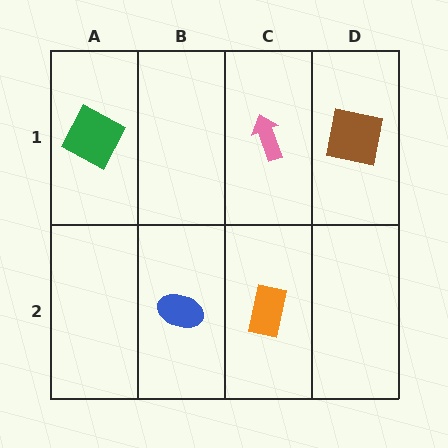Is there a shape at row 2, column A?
No, that cell is empty.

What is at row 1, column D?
A brown square.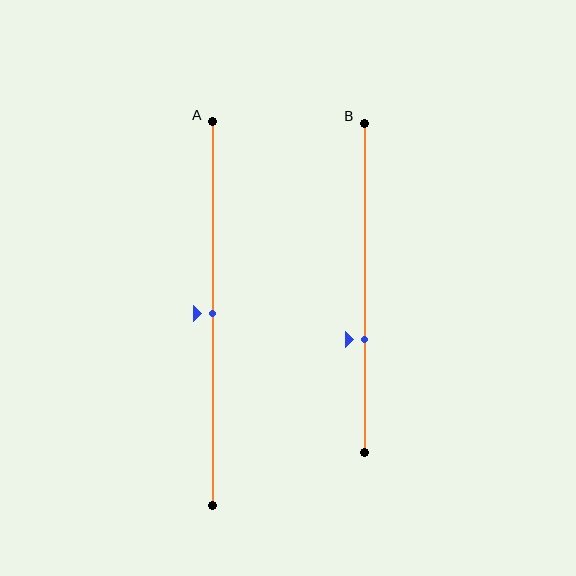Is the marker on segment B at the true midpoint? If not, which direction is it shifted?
No, the marker on segment B is shifted downward by about 16% of the segment length.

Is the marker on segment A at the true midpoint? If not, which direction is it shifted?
Yes, the marker on segment A is at the true midpoint.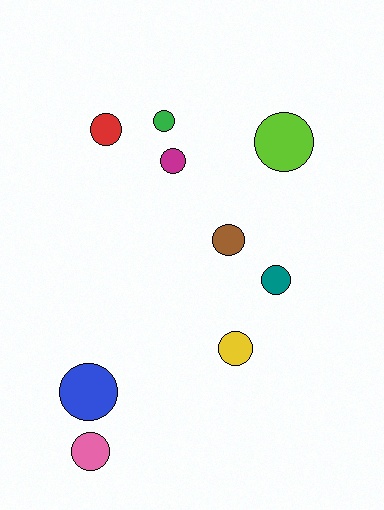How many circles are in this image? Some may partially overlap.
There are 9 circles.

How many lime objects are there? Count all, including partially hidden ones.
There is 1 lime object.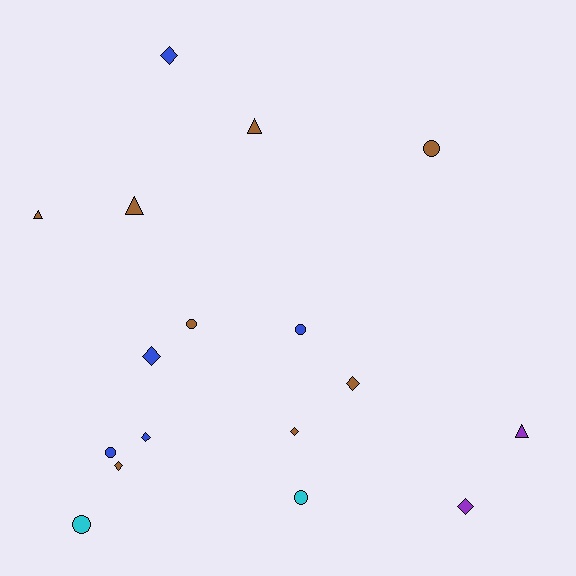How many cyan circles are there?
There are 2 cyan circles.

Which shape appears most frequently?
Diamond, with 7 objects.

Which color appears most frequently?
Brown, with 8 objects.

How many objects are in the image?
There are 17 objects.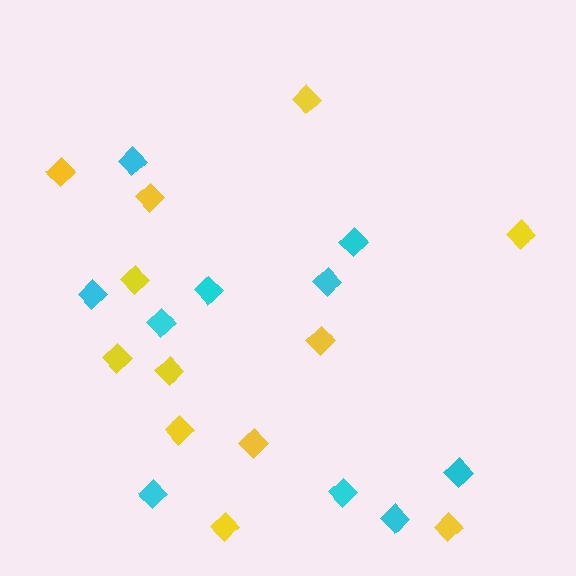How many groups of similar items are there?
There are 2 groups: one group of cyan diamonds (10) and one group of yellow diamonds (12).